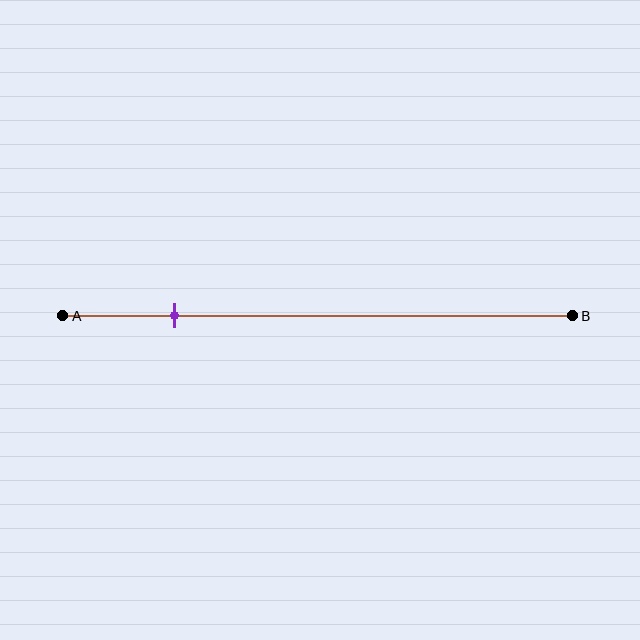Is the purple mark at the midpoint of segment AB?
No, the mark is at about 20% from A, not at the 50% midpoint.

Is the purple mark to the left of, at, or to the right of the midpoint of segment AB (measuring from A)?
The purple mark is to the left of the midpoint of segment AB.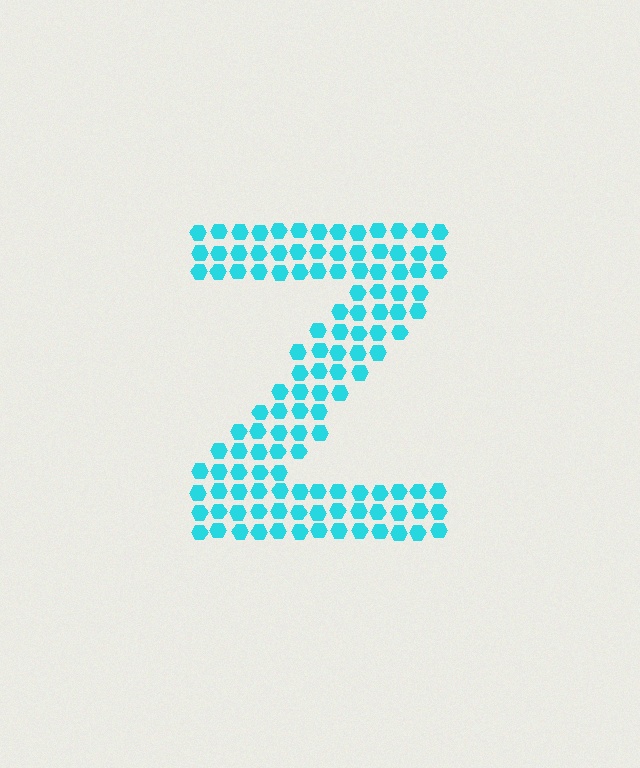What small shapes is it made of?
It is made of small hexagons.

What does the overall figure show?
The overall figure shows the letter Z.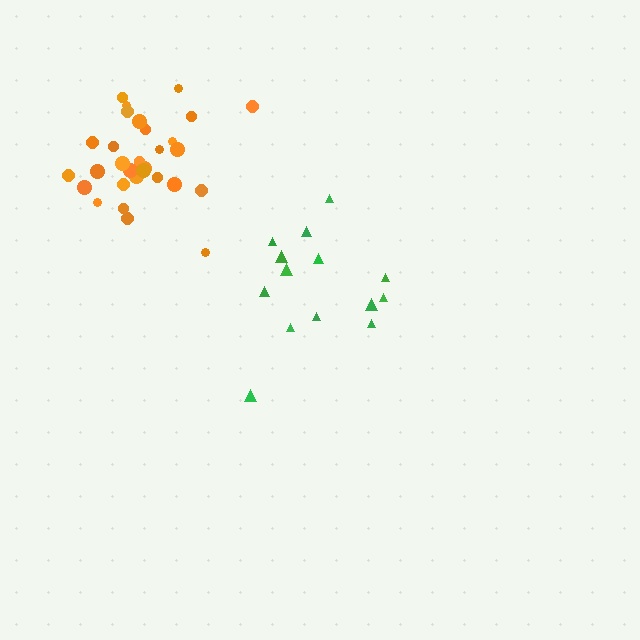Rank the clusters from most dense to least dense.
orange, green.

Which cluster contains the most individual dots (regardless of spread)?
Orange (30).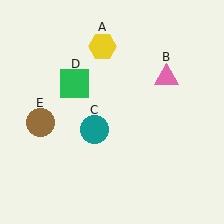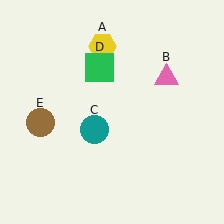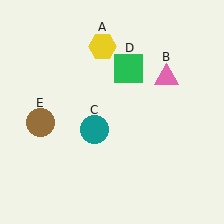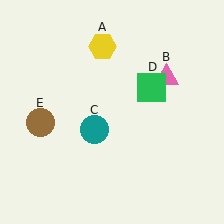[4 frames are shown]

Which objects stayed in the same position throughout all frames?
Yellow hexagon (object A) and pink triangle (object B) and teal circle (object C) and brown circle (object E) remained stationary.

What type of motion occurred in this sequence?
The green square (object D) rotated clockwise around the center of the scene.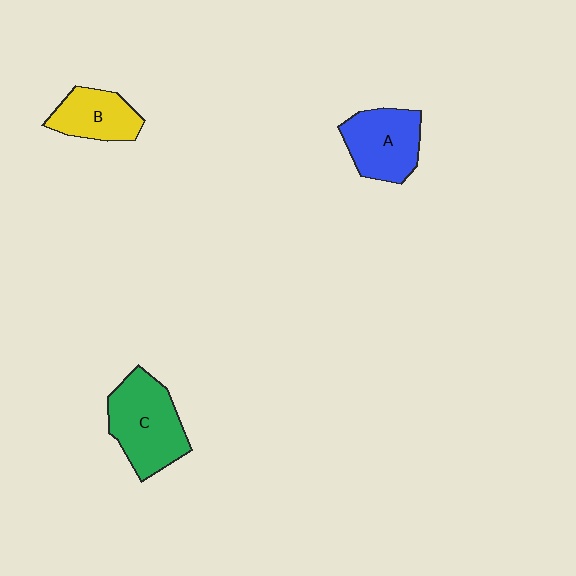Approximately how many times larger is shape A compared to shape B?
Approximately 1.3 times.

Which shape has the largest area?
Shape C (green).